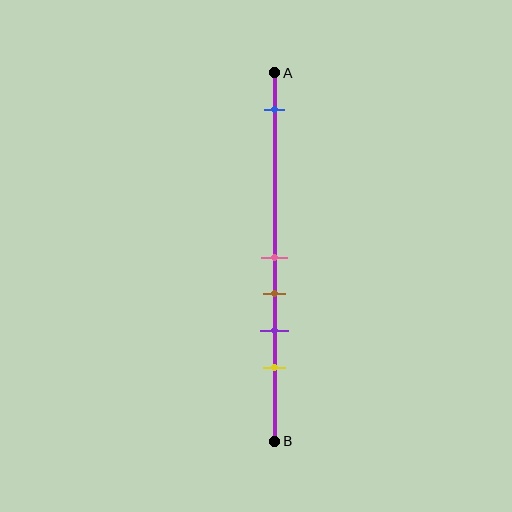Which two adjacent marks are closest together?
The pink and brown marks are the closest adjacent pair.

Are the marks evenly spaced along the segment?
No, the marks are not evenly spaced.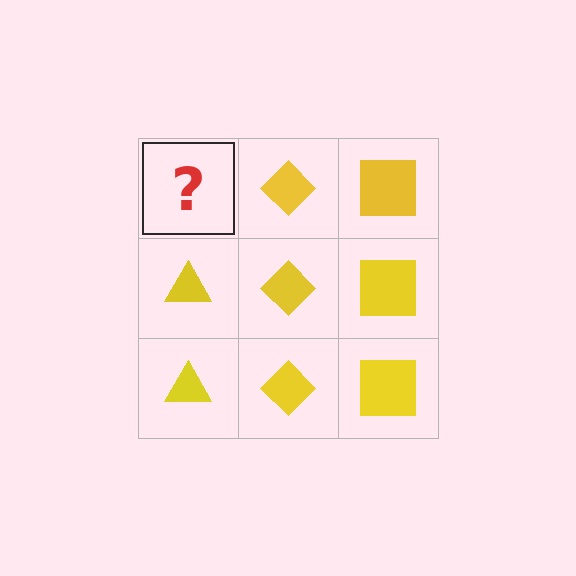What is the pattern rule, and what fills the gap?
The rule is that each column has a consistent shape. The gap should be filled with a yellow triangle.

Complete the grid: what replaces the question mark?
The question mark should be replaced with a yellow triangle.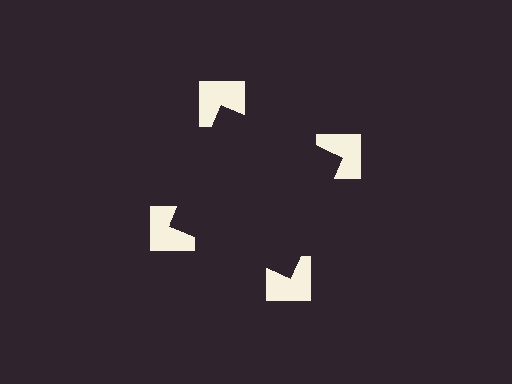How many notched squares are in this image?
There are 4 — one at each vertex of the illusory square.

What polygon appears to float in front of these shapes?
An illusory square — its edges are inferred from the aligned wedge cuts in the notched squares, not physically drawn.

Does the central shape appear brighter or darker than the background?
It typically appears slightly darker than the background, even though no actual brightness change is drawn.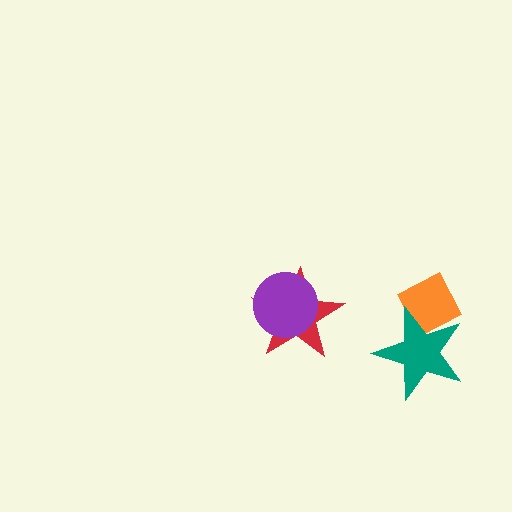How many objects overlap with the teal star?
1 object overlaps with the teal star.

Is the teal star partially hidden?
No, no other shape covers it.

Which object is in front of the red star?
The purple circle is in front of the red star.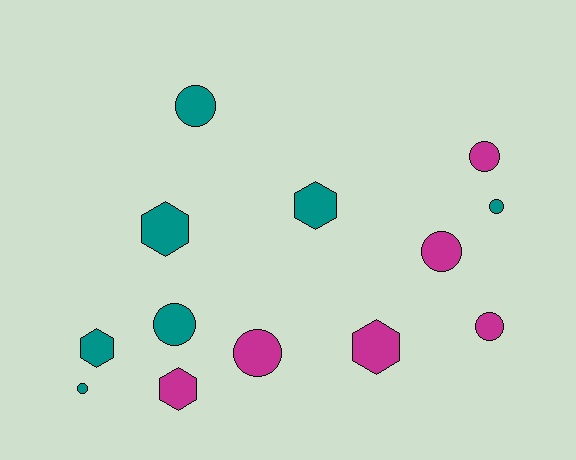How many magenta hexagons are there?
There are 2 magenta hexagons.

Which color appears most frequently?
Teal, with 7 objects.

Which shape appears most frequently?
Circle, with 8 objects.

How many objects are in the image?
There are 13 objects.